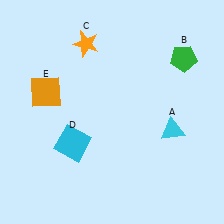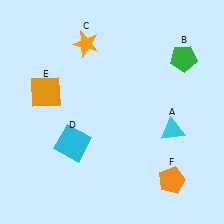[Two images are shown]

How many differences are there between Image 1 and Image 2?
There is 1 difference between the two images.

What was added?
An orange pentagon (F) was added in Image 2.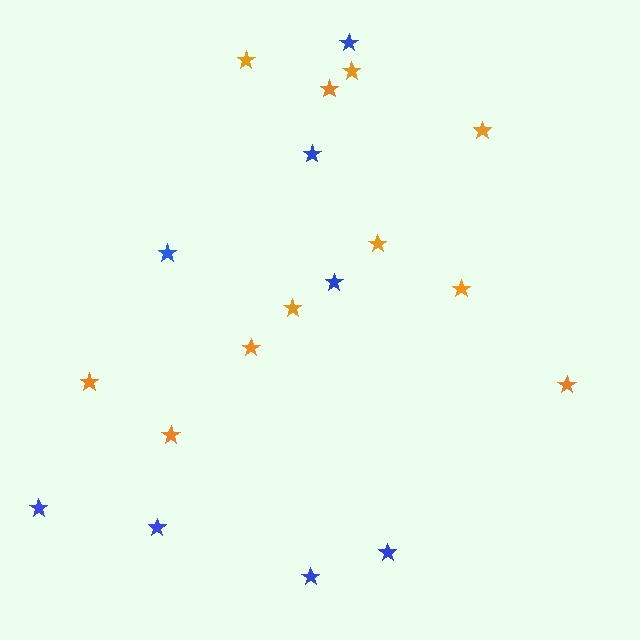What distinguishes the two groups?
There are 2 groups: one group of blue stars (8) and one group of orange stars (11).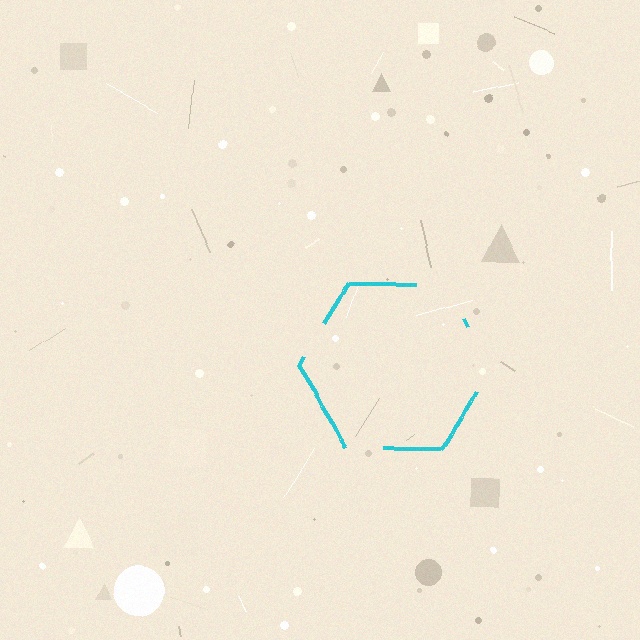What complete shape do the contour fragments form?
The contour fragments form a hexagon.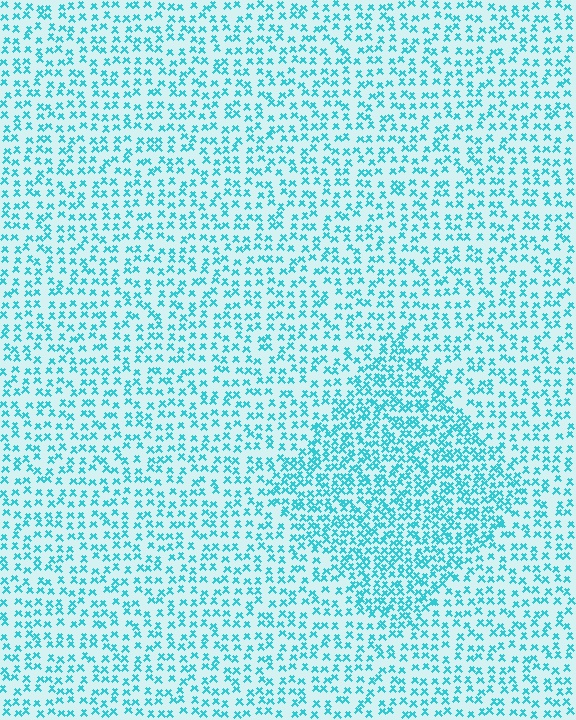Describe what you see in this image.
The image contains small cyan elements arranged at two different densities. A diamond-shaped region is visible where the elements are more densely packed than the surrounding area.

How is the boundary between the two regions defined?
The boundary is defined by a change in element density (approximately 1.8x ratio). All elements are the same color, size, and shape.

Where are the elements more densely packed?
The elements are more densely packed inside the diamond boundary.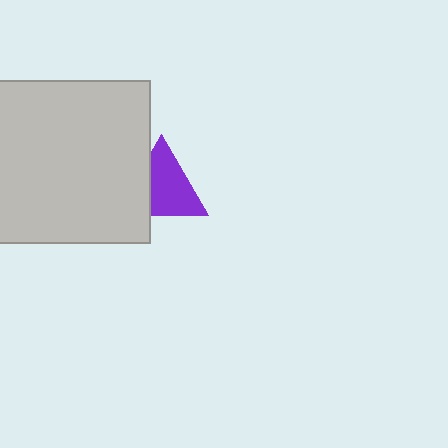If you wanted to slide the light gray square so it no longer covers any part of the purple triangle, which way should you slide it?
Slide it left — that is the most direct way to separate the two shapes.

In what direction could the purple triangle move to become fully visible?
The purple triangle could move right. That would shift it out from behind the light gray square entirely.